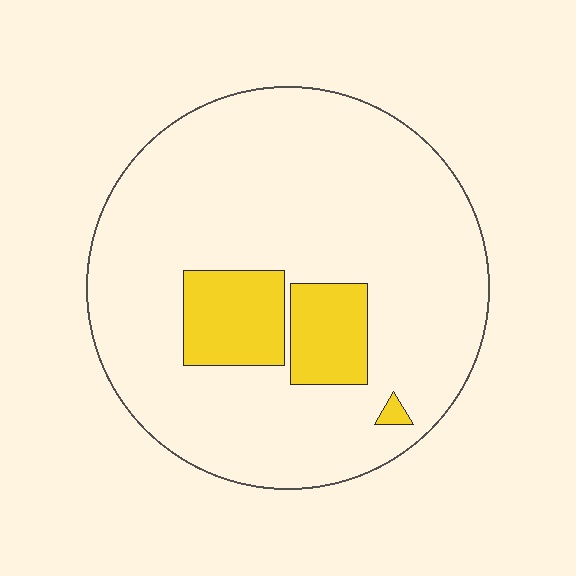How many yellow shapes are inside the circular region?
3.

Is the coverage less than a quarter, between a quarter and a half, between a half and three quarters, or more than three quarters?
Less than a quarter.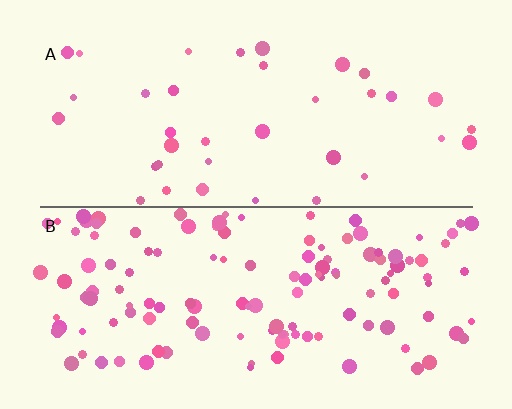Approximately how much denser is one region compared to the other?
Approximately 3.6× — region B over region A.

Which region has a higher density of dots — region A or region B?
B (the bottom).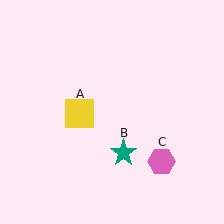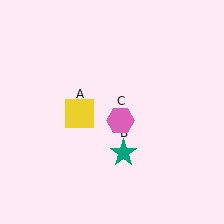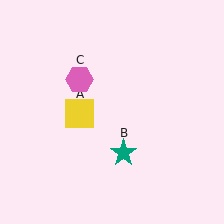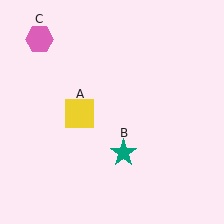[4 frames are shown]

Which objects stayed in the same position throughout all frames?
Yellow square (object A) and teal star (object B) remained stationary.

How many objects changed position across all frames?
1 object changed position: pink hexagon (object C).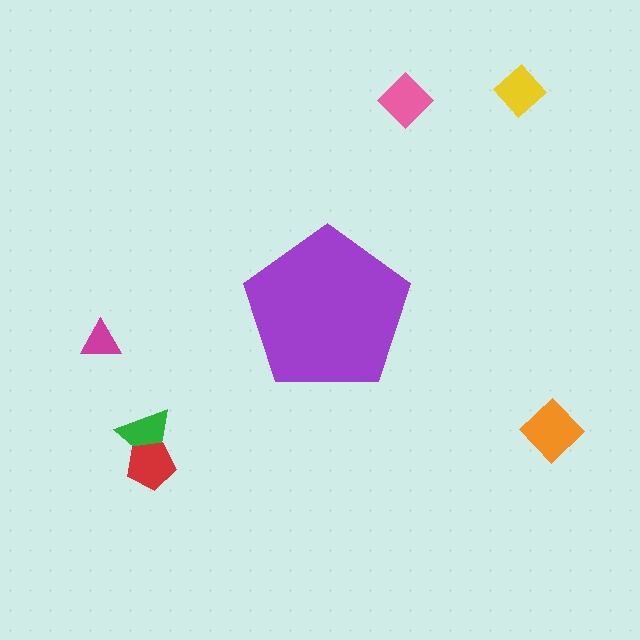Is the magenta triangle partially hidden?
No, the magenta triangle is fully visible.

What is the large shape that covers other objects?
A purple pentagon.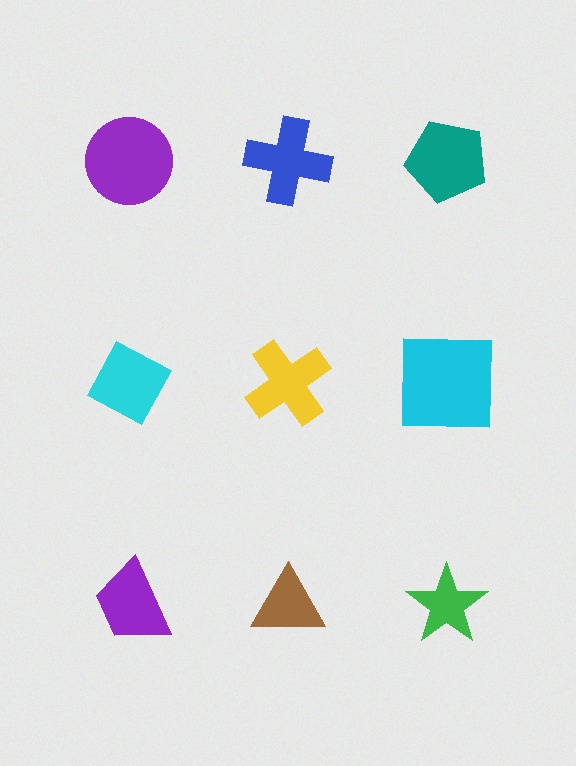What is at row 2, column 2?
A yellow cross.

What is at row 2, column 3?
A cyan square.